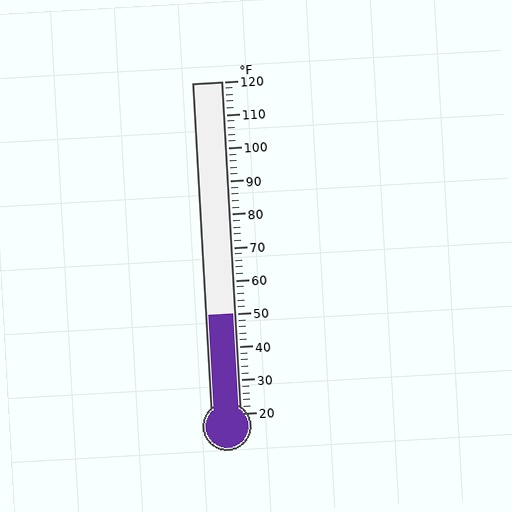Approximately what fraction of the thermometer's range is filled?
The thermometer is filled to approximately 30% of its range.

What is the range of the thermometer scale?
The thermometer scale ranges from 20°F to 120°F.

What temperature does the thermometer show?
The thermometer shows approximately 50°F.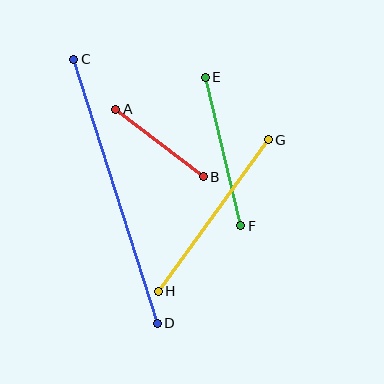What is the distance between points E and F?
The distance is approximately 153 pixels.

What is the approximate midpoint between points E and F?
The midpoint is at approximately (223, 152) pixels.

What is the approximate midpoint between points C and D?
The midpoint is at approximately (116, 191) pixels.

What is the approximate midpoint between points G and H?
The midpoint is at approximately (213, 216) pixels.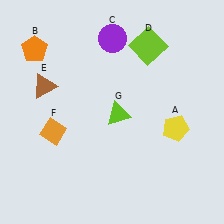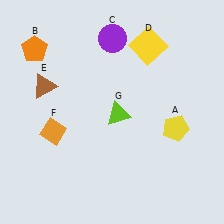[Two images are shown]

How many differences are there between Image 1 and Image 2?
There is 1 difference between the two images.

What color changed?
The square (D) changed from lime in Image 1 to yellow in Image 2.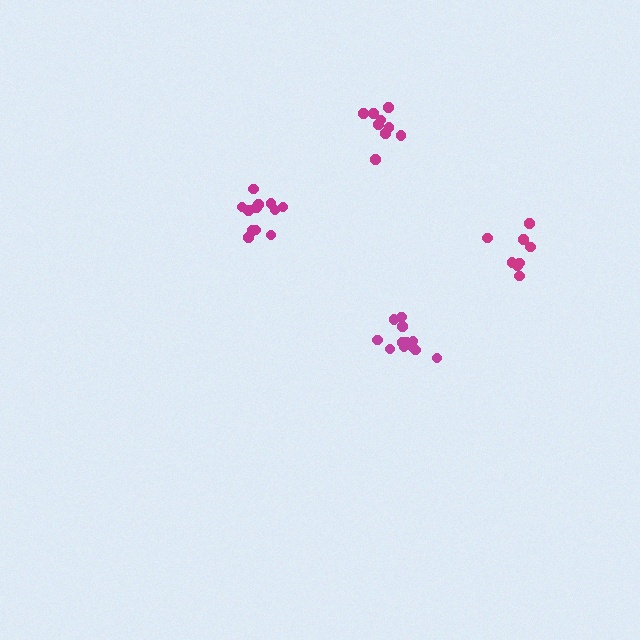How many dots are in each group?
Group 1: 9 dots, Group 2: 12 dots, Group 3: 8 dots, Group 4: 12 dots (41 total).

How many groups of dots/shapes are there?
There are 4 groups.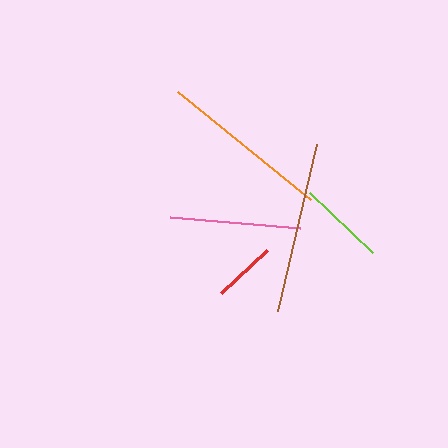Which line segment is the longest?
The brown line is the longest at approximately 171 pixels.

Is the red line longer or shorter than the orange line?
The orange line is longer than the red line.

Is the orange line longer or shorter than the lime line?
The orange line is longer than the lime line.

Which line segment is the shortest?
The red line is the shortest at approximately 64 pixels.